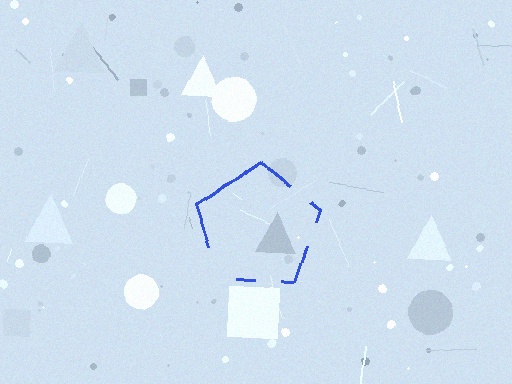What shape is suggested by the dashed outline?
The dashed outline suggests a pentagon.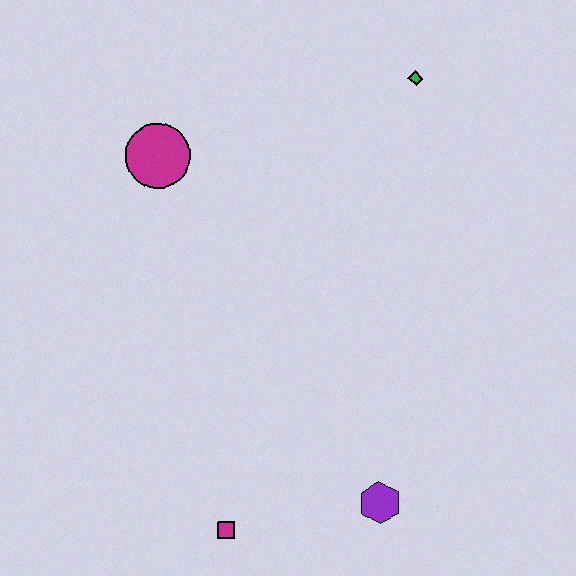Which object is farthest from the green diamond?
The magenta square is farthest from the green diamond.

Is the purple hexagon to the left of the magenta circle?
No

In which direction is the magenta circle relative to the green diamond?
The magenta circle is to the left of the green diamond.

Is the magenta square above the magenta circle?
No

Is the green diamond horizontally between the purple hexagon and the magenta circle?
No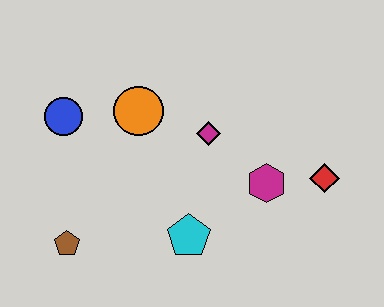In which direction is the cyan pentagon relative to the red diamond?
The cyan pentagon is to the left of the red diamond.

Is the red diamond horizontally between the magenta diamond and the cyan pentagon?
No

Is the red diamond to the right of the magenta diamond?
Yes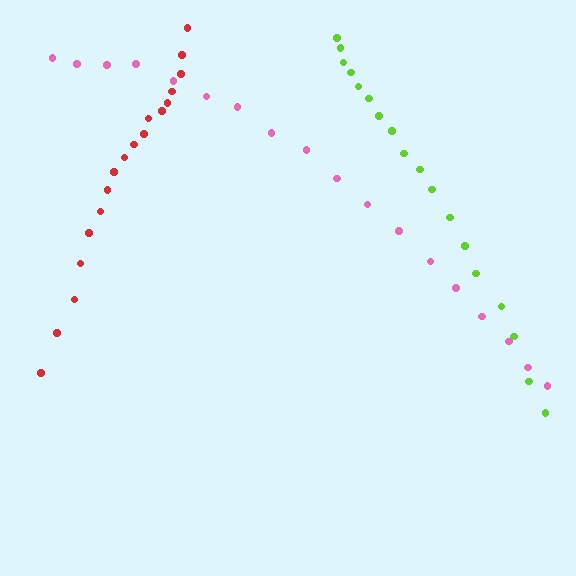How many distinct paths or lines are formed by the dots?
There are 3 distinct paths.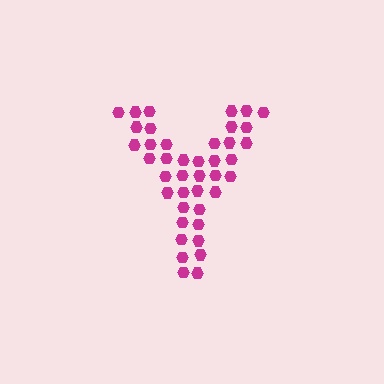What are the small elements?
The small elements are hexagons.